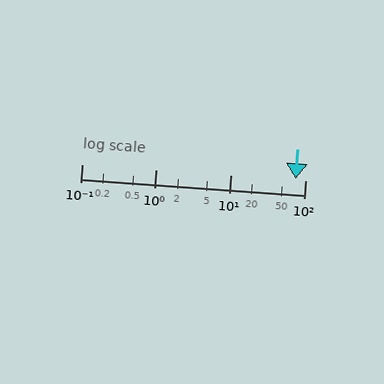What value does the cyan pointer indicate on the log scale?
The pointer indicates approximately 75.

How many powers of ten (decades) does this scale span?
The scale spans 3 decades, from 0.1 to 100.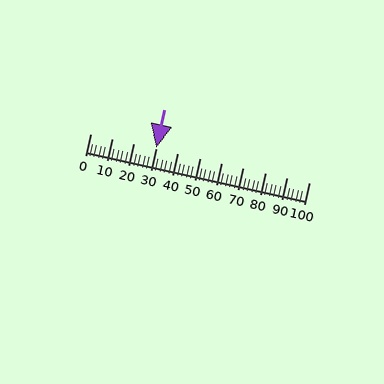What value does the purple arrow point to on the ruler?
The purple arrow points to approximately 30.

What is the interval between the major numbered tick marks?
The major tick marks are spaced 10 units apart.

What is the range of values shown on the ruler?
The ruler shows values from 0 to 100.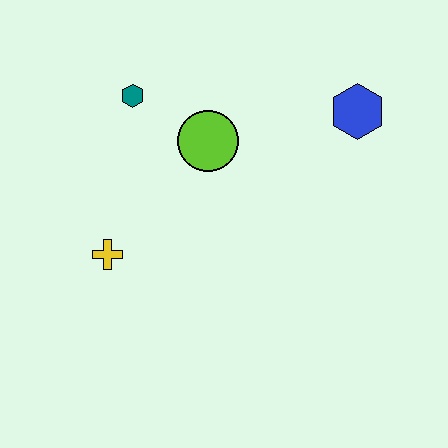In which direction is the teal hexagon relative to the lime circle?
The teal hexagon is to the left of the lime circle.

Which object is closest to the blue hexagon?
The lime circle is closest to the blue hexagon.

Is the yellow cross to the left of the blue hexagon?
Yes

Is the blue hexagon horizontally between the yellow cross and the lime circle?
No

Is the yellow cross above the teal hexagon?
No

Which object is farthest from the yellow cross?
The blue hexagon is farthest from the yellow cross.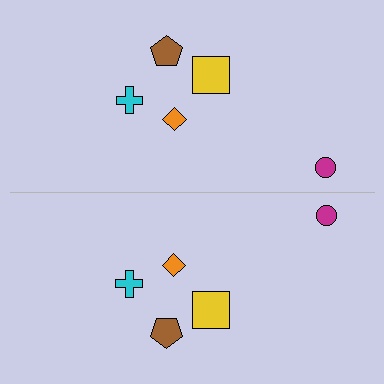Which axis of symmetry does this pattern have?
The pattern has a horizontal axis of symmetry running through the center of the image.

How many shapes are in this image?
There are 10 shapes in this image.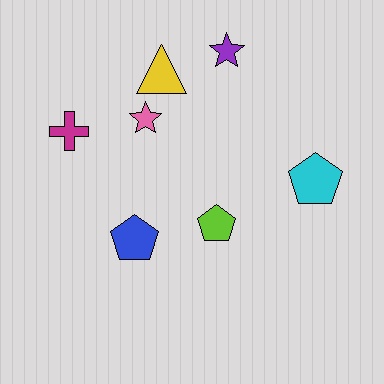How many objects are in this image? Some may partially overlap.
There are 7 objects.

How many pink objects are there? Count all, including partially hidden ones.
There is 1 pink object.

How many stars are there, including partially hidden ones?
There are 2 stars.